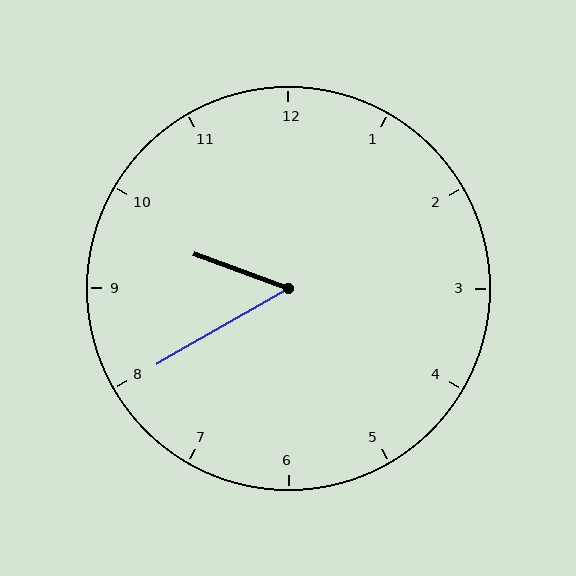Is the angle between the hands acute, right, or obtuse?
It is acute.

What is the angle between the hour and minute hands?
Approximately 50 degrees.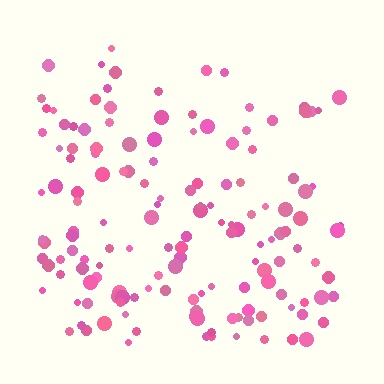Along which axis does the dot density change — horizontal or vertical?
Vertical.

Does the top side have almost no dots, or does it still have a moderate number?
Still a moderate number, just noticeably fewer than the bottom.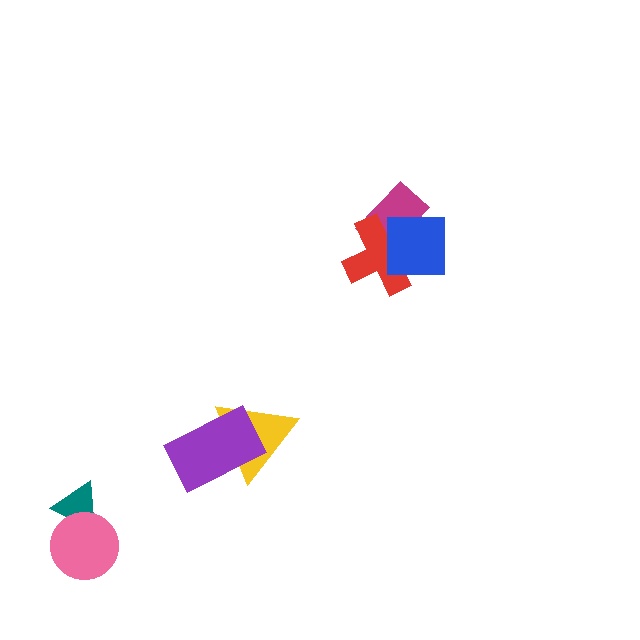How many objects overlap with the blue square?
2 objects overlap with the blue square.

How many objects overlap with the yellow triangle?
1 object overlaps with the yellow triangle.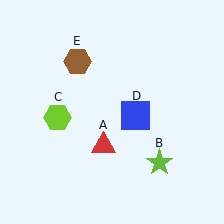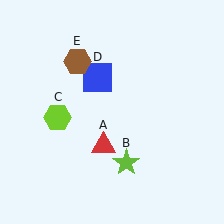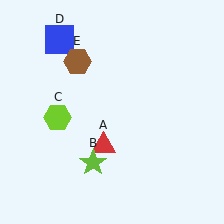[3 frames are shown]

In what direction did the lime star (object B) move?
The lime star (object B) moved left.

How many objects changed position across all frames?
2 objects changed position: lime star (object B), blue square (object D).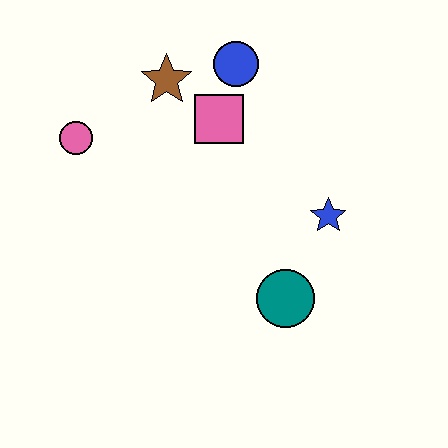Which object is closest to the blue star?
The teal circle is closest to the blue star.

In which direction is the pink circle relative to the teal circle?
The pink circle is to the left of the teal circle.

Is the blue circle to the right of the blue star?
No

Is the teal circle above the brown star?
No